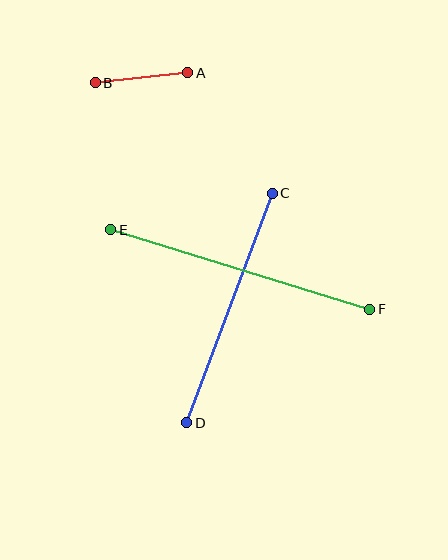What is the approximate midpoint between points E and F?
The midpoint is at approximately (240, 269) pixels.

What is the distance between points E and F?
The distance is approximately 271 pixels.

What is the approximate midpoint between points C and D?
The midpoint is at approximately (229, 308) pixels.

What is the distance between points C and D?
The distance is approximately 245 pixels.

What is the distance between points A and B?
The distance is approximately 93 pixels.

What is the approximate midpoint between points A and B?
The midpoint is at approximately (141, 78) pixels.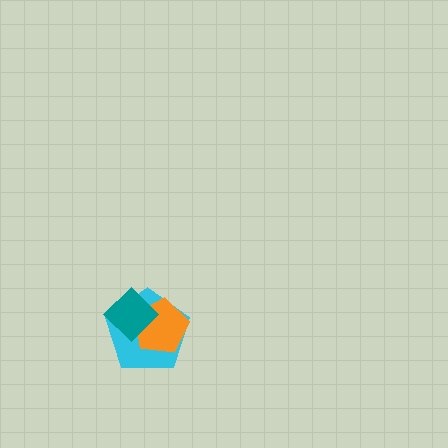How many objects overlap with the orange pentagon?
2 objects overlap with the orange pentagon.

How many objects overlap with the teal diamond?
2 objects overlap with the teal diamond.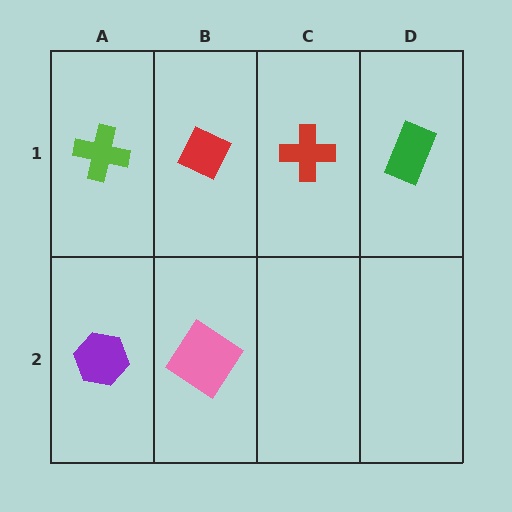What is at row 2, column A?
A purple hexagon.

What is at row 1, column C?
A red cross.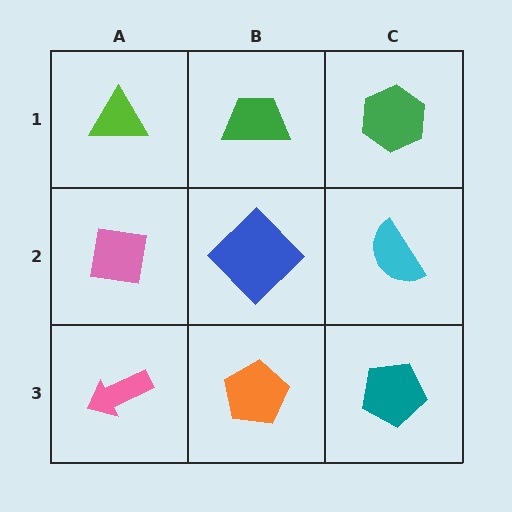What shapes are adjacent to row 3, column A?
A pink square (row 2, column A), an orange pentagon (row 3, column B).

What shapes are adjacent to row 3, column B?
A blue diamond (row 2, column B), a pink arrow (row 3, column A), a teal pentagon (row 3, column C).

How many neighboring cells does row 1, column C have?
2.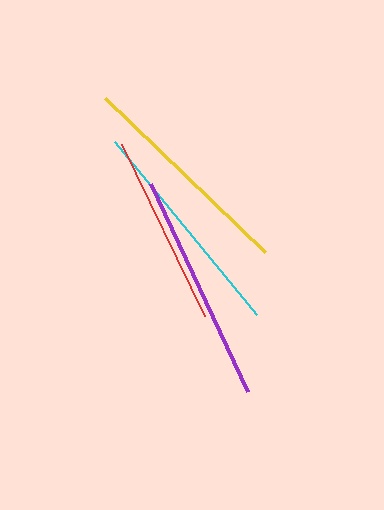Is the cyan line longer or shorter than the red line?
The cyan line is longer than the red line.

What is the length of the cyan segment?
The cyan segment is approximately 224 pixels long.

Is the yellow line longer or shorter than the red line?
The yellow line is longer than the red line.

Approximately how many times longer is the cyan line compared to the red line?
The cyan line is approximately 1.2 times the length of the red line.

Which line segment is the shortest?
The red line is the shortest at approximately 191 pixels.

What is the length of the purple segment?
The purple segment is approximately 230 pixels long.